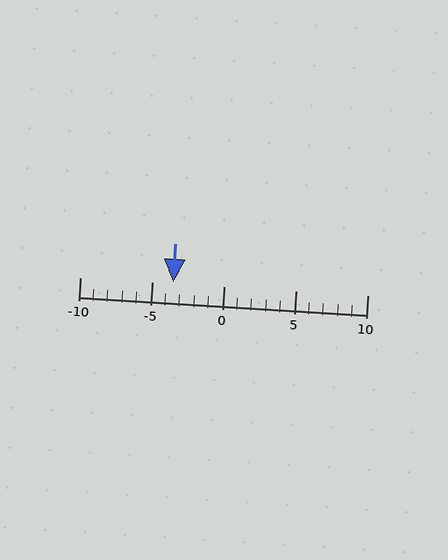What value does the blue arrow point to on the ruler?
The blue arrow points to approximately -4.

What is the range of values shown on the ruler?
The ruler shows values from -10 to 10.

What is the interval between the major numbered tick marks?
The major tick marks are spaced 5 units apart.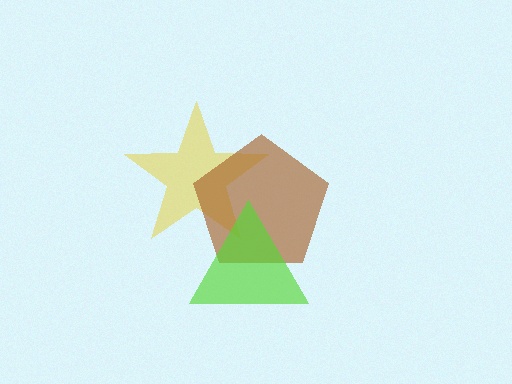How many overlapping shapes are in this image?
There are 3 overlapping shapes in the image.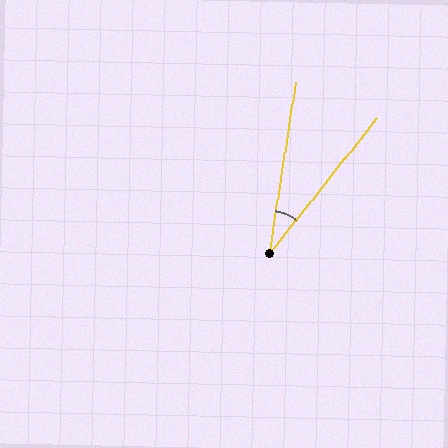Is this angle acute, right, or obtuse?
It is acute.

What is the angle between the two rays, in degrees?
Approximately 30 degrees.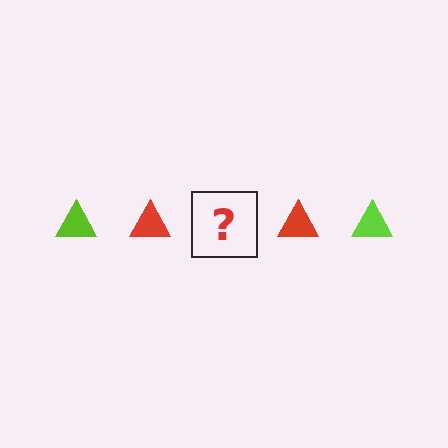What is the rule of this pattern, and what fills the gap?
The rule is that the pattern cycles through lime, red triangles. The gap should be filled with a lime triangle.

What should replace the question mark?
The question mark should be replaced with a lime triangle.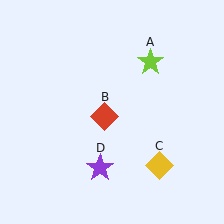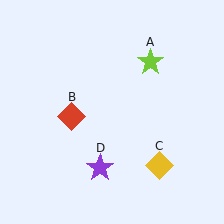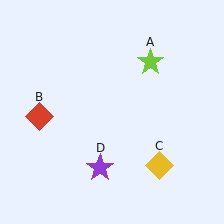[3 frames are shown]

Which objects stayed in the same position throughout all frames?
Lime star (object A) and yellow diamond (object C) and purple star (object D) remained stationary.